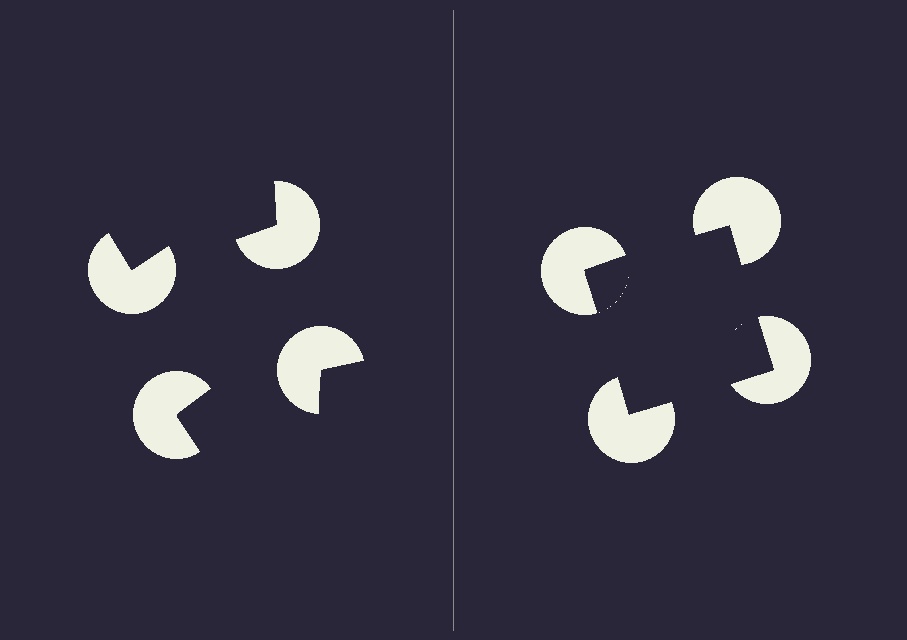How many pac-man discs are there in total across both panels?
8 — 4 on each side.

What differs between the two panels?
The pac-man discs are positioned identically on both sides; only the wedge orientations differ. On the right they align to a square; on the left they are misaligned.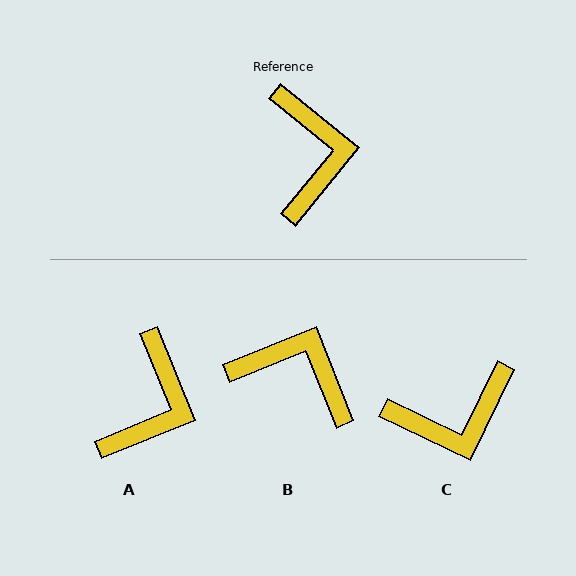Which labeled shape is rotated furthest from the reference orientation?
C, about 77 degrees away.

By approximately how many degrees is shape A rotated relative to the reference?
Approximately 29 degrees clockwise.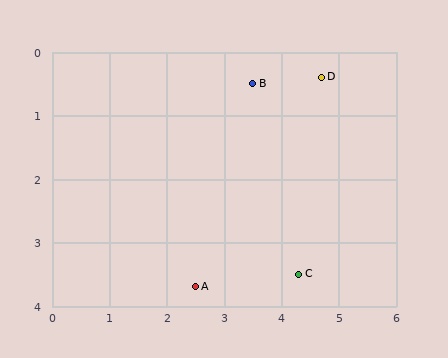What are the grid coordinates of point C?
Point C is at approximately (4.3, 3.5).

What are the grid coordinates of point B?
Point B is at approximately (3.5, 0.5).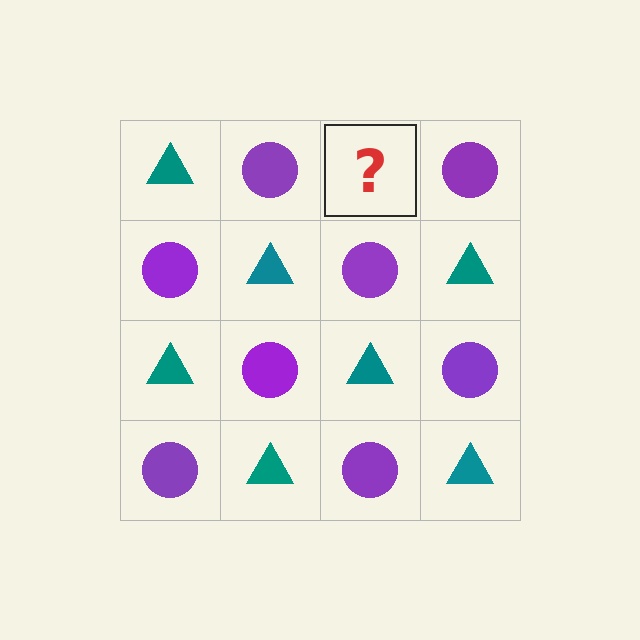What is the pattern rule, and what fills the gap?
The rule is that it alternates teal triangle and purple circle in a checkerboard pattern. The gap should be filled with a teal triangle.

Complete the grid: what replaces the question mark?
The question mark should be replaced with a teal triangle.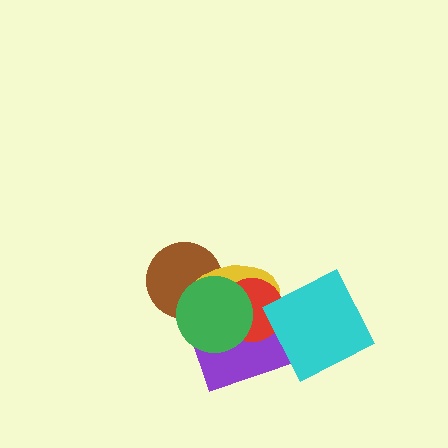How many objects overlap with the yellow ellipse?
4 objects overlap with the yellow ellipse.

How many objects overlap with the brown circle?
2 objects overlap with the brown circle.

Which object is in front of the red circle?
The green circle is in front of the red circle.